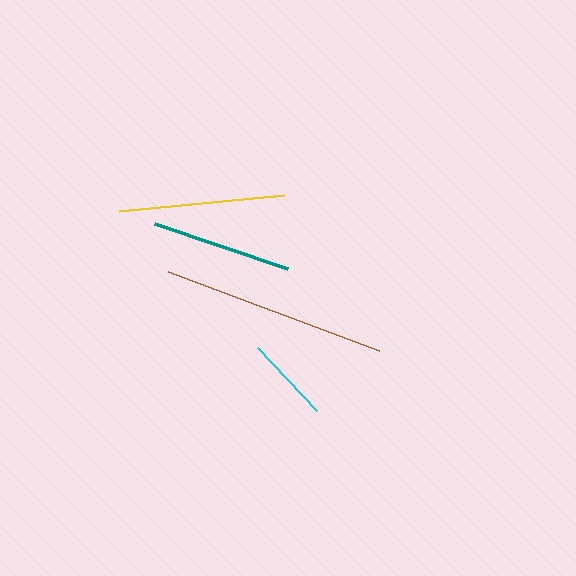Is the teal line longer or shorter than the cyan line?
The teal line is longer than the cyan line.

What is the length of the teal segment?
The teal segment is approximately 140 pixels long.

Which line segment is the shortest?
The cyan line is the shortest at approximately 87 pixels.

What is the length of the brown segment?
The brown segment is approximately 226 pixels long.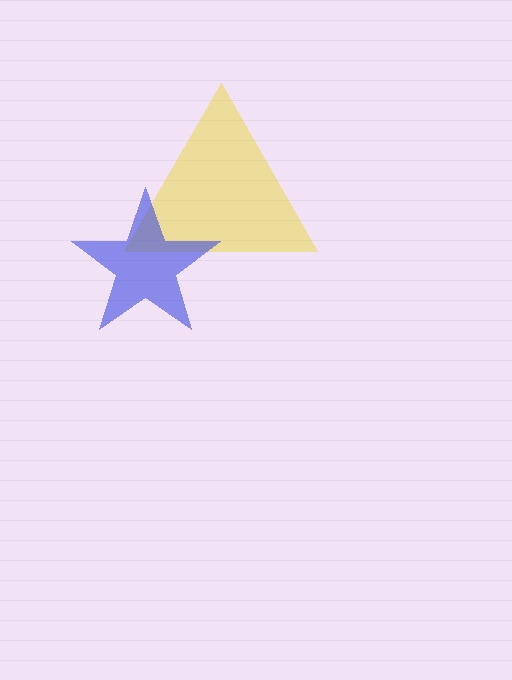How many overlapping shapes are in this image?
There are 2 overlapping shapes in the image.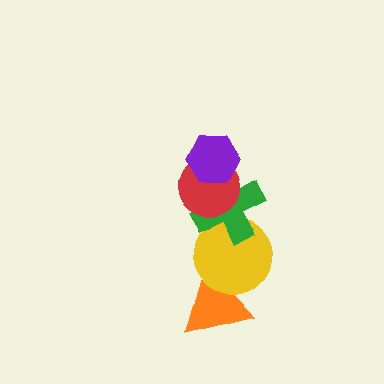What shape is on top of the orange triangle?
The yellow circle is on top of the orange triangle.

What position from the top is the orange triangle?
The orange triangle is 5th from the top.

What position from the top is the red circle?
The red circle is 2nd from the top.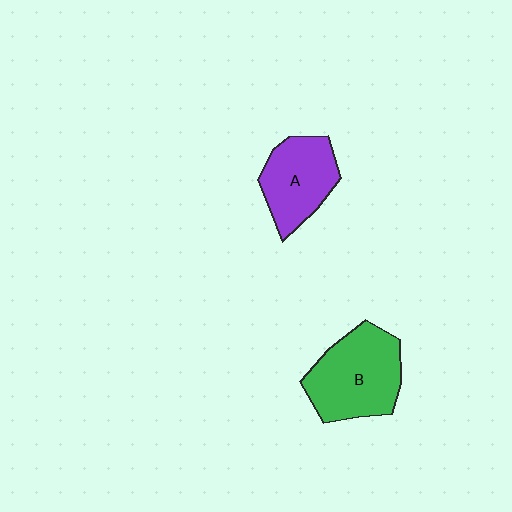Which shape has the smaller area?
Shape A (purple).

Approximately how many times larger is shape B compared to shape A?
Approximately 1.3 times.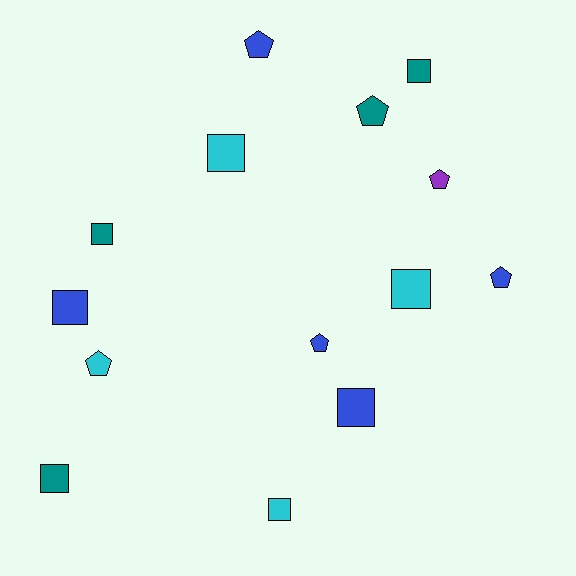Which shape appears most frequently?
Square, with 8 objects.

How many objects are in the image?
There are 14 objects.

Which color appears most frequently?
Blue, with 5 objects.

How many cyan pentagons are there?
There is 1 cyan pentagon.